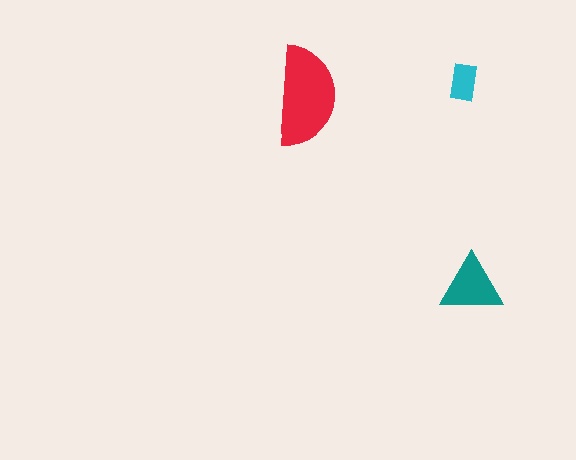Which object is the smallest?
The cyan rectangle.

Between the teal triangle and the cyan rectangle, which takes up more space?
The teal triangle.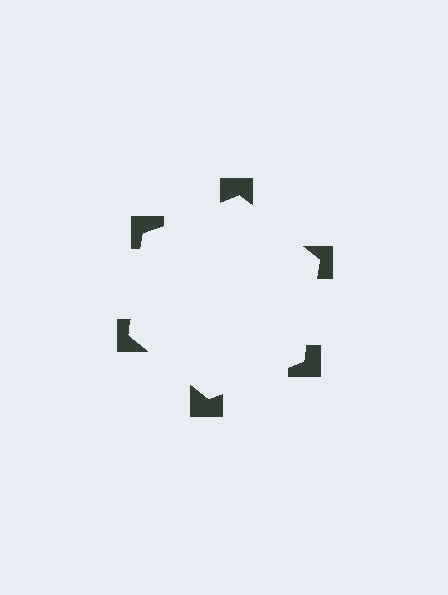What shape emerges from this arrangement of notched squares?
An illusory hexagon — its edges are inferred from the aligned wedge cuts in the notched squares, not physically drawn.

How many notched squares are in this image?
There are 6 — one at each vertex of the illusory hexagon.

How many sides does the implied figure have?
6 sides.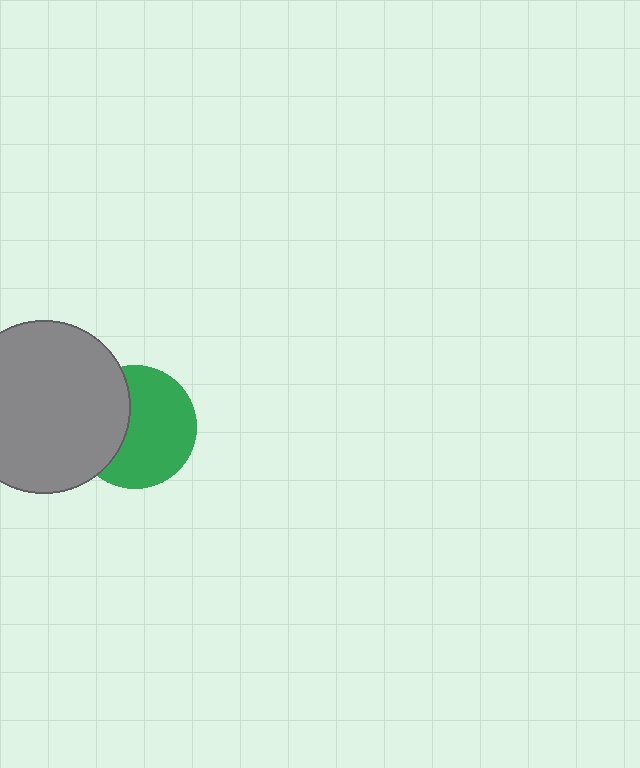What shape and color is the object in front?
The object in front is a gray circle.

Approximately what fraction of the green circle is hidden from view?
Roughly 36% of the green circle is hidden behind the gray circle.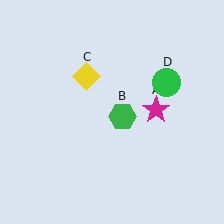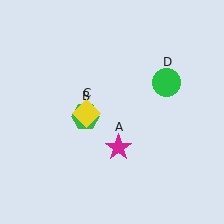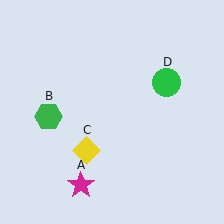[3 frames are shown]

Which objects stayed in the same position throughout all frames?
Green circle (object D) remained stationary.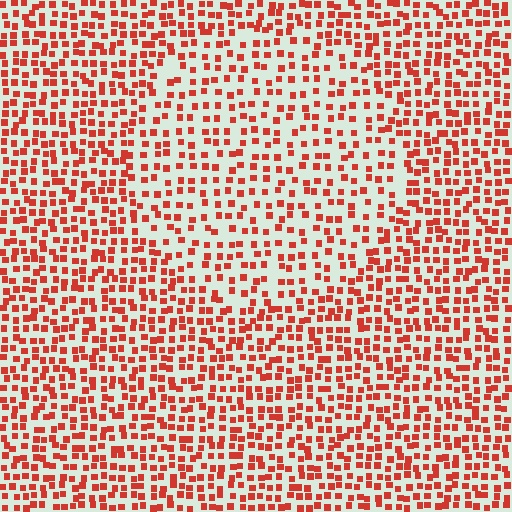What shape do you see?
I see a circle.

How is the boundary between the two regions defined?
The boundary is defined by a change in element density (approximately 1.6x ratio). All elements are the same color, size, and shape.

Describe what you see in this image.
The image contains small red elements arranged at two different densities. A circle-shaped region is visible where the elements are less densely packed than the surrounding area.